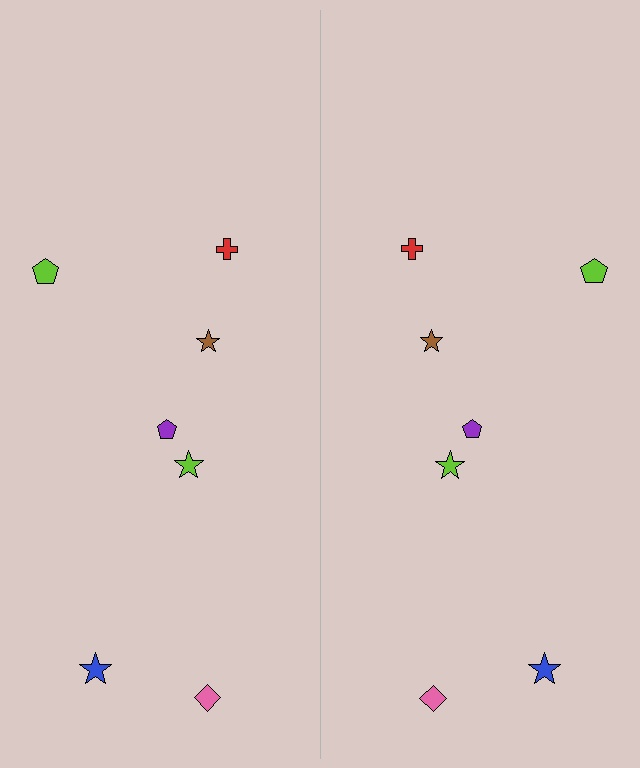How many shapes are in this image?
There are 14 shapes in this image.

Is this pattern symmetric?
Yes, this pattern has bilateral (reflection) symmetry.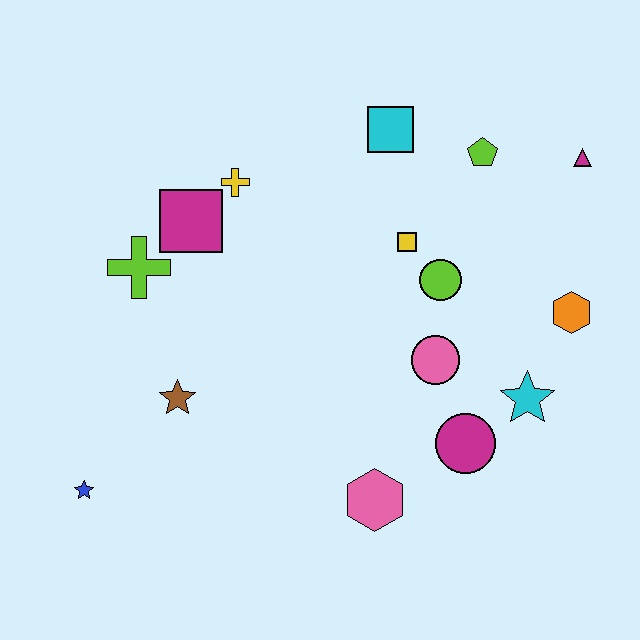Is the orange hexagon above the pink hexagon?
Yes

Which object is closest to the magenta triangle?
The lime pentagon is closest to the magenta triangle.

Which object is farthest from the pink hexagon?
The magenta triangle is farthest from the pink hexagon.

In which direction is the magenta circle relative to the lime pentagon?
The magenta circle is below the lime pentagon.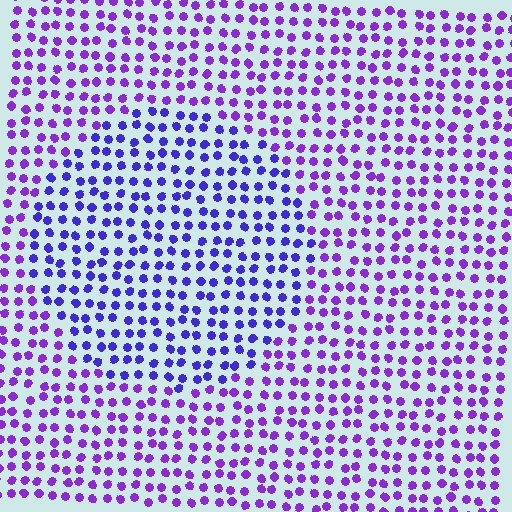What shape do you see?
I see a circle.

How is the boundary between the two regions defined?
The boundary is defined purely by a slight shift in hue (about 29 degrees). Spacing, size, and orientation are identical on both sides.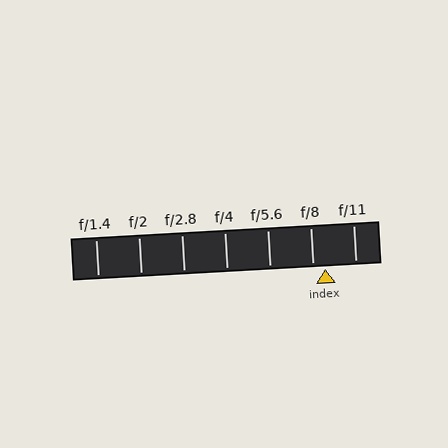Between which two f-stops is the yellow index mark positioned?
The index mark is between f/8 and f/11.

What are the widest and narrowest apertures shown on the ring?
The widest aperture shown is f/1.4 and the narrowest is f/11.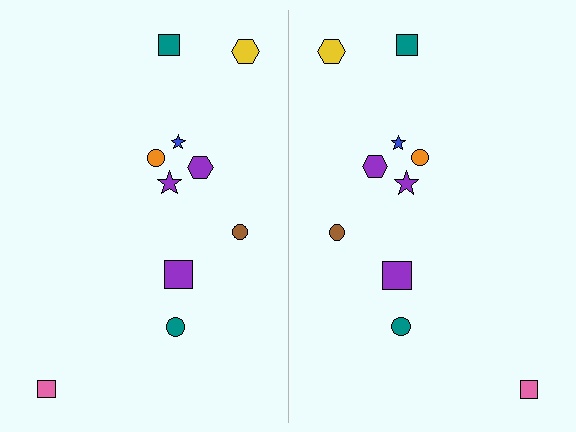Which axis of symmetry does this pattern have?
The pattern has a vertical axis of symmetry running through the center of the image.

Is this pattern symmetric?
Yes, this pattern has bilateral (reflection) symmetry.